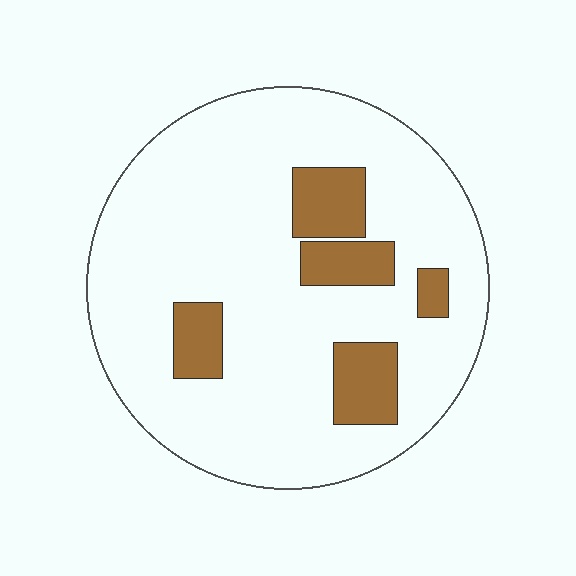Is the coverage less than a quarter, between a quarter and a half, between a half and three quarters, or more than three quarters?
Less than a quarter.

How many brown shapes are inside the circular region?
5.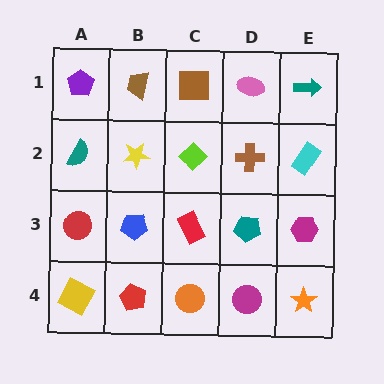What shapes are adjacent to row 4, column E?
A magenta hexagon (row 3, column E), a magenta circle (row 4, column D).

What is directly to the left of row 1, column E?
A pink ellipse.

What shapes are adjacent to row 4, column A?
A red circle (row 3, column A), a red pentagon (row 4, column B).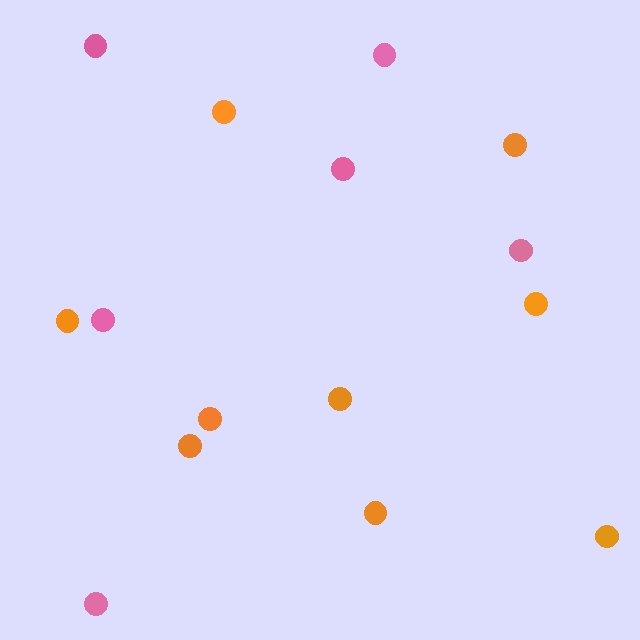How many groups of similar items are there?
There are 2 groups: one group of orange circles (9) and one group of pink circles (6).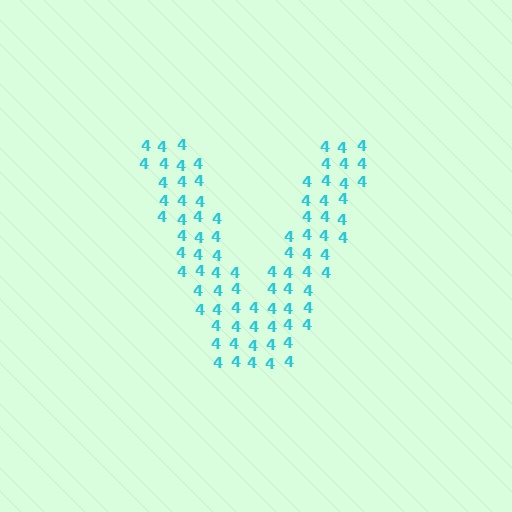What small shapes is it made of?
It is made of small digit 4's.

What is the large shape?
The large shape is the letter V.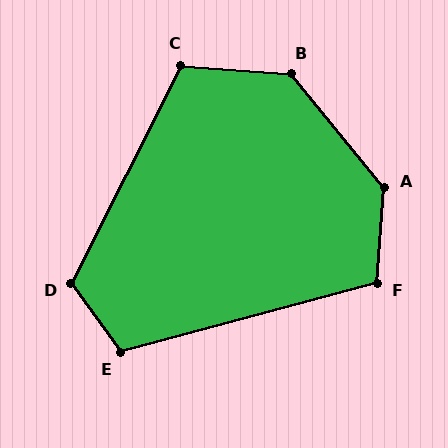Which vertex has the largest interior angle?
A, at approximately 137 degrees.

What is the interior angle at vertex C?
Approximately 112 degrees (obtuse).